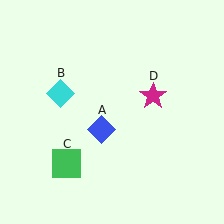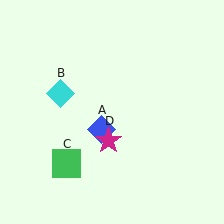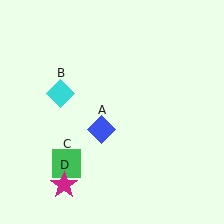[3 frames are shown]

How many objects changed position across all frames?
1 object changed position: magenta star (object D).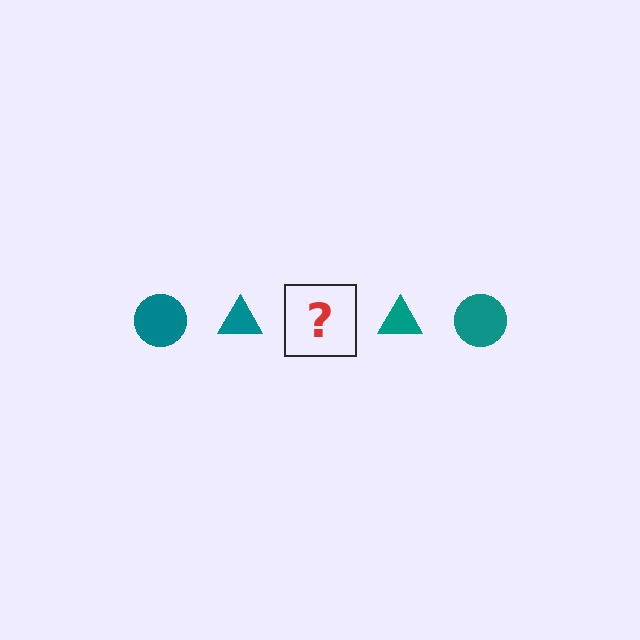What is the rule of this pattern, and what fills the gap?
The rule is that the pattern cycles through circle, triangle shapes in teal. The gap should be filled with a teal circle.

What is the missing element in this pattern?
The missing element is a teal circle.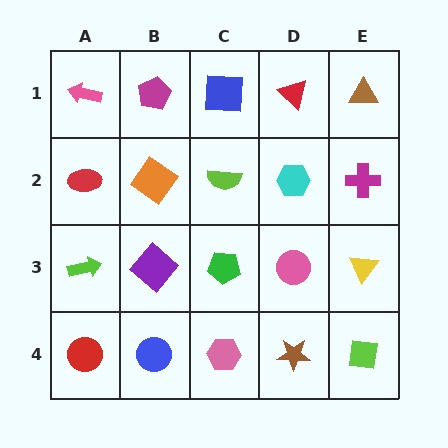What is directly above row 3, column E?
A magenta cross.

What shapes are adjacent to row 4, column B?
A purple diamond (row 3, column B), a red circle (row 4, column A), a pink hexagon (row 4, column C).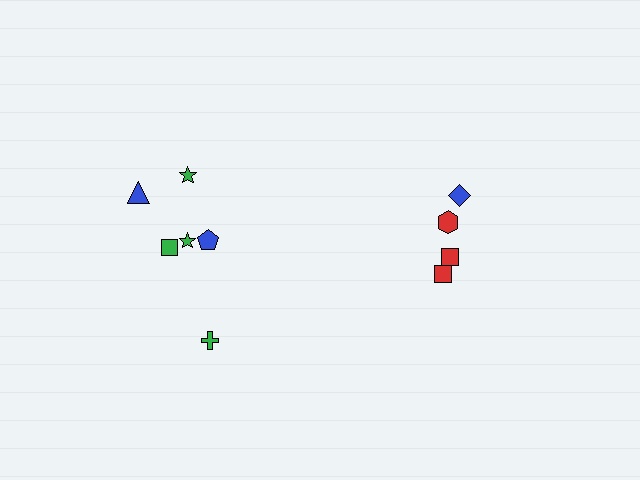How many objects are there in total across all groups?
There are 10 objects.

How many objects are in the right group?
There are 4 objects.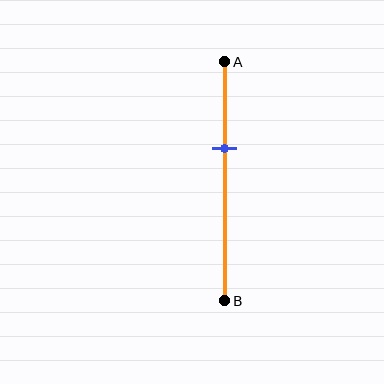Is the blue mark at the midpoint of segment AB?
No, the mark is at about 35% from A, not at the 50% midpoint.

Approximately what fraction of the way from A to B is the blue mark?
The blue mark is approximately 35% of the way from A to B.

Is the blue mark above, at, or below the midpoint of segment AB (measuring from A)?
The blue mark is above the midpoint of segment AB.